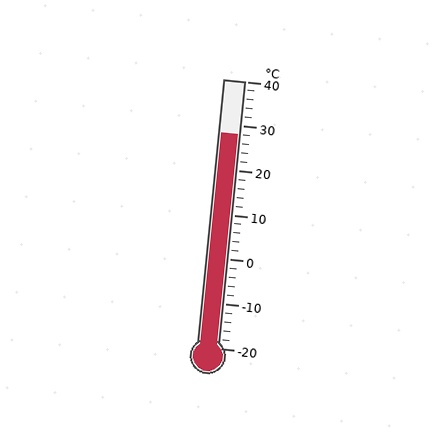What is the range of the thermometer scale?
The thermometer scale ranges from -20°C to 40°C.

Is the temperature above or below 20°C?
The temperature is above 20°C.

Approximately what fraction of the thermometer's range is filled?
The thermometer is filled to approximately 80% of its range.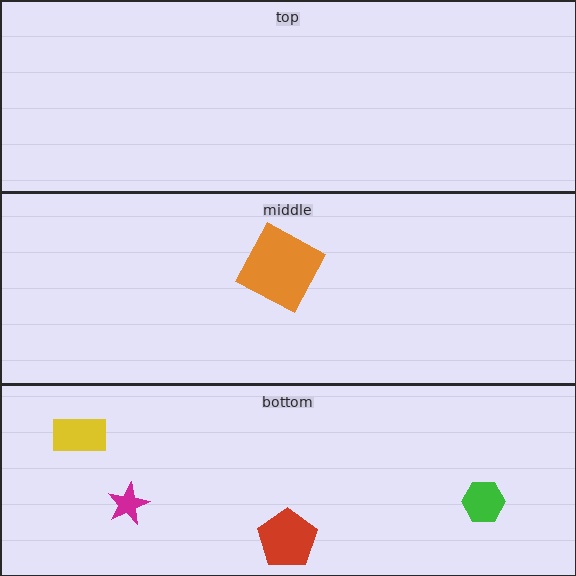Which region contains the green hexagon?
The bottom region.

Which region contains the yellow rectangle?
The bottom region.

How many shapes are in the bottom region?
4.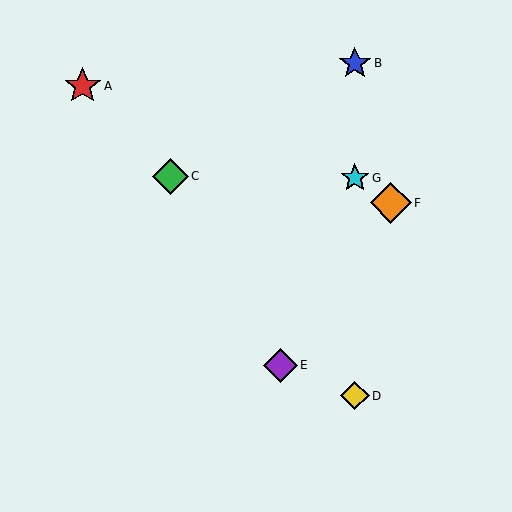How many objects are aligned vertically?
3 objects (B, D, G) are aligned vertically.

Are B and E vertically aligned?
No, B is at x≈355 and E is at x≈280.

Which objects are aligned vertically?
Objects B, D, G are aligned vertically.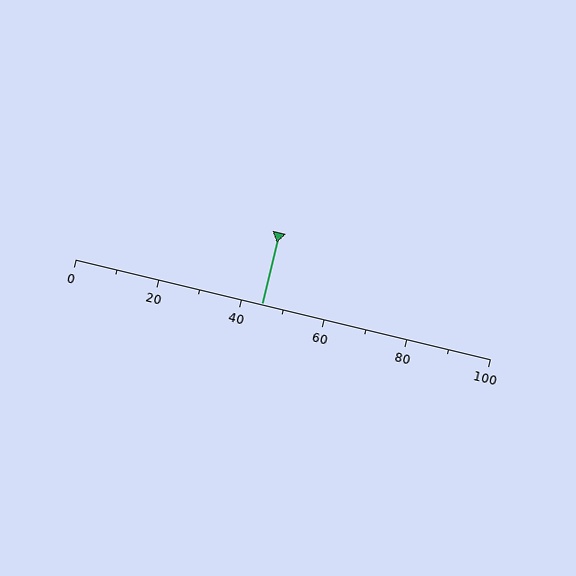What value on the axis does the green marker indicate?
The marker indicates approximately 45.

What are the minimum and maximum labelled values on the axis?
The axis runs from 0 to 100.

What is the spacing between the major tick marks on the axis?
The major ticks are spaced 20 apart.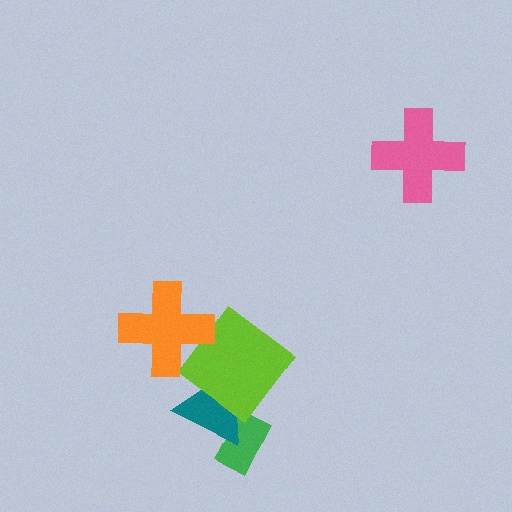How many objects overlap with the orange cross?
1 object overlaps with the orange cross.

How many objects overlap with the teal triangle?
2 objects overlap with the teal triangle.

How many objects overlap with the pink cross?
0 objects overlap with the pink cross.